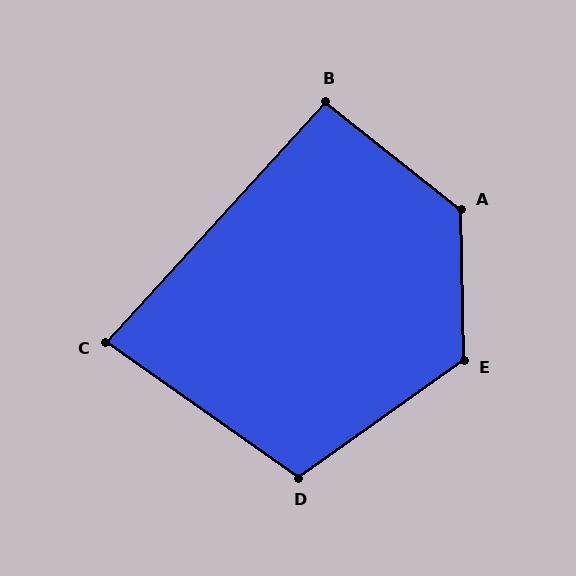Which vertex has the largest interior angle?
A, at approximately 130 degrees.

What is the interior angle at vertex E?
Approximately 124 degrees (obtuse).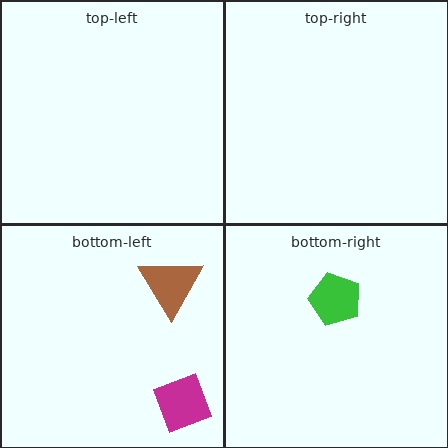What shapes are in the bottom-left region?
The magenta diamond, the brown triangle.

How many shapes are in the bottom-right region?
1.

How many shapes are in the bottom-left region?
2.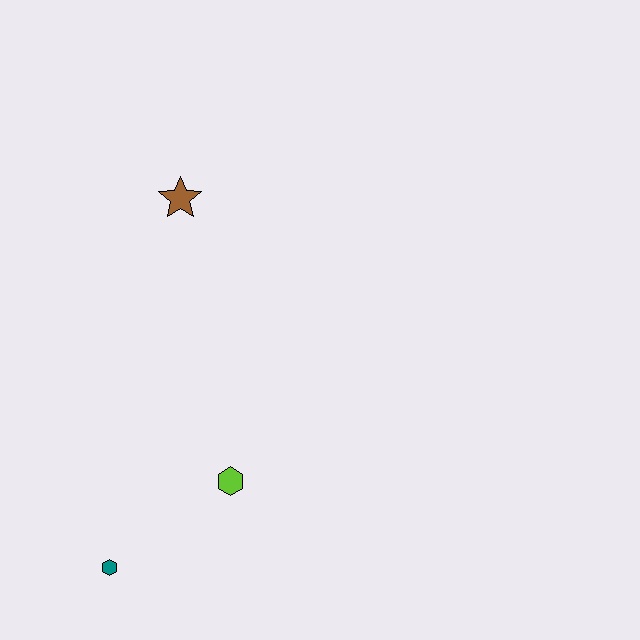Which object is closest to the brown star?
The lime hexagon is closest to the brown star.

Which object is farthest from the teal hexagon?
The brown star is farthest from the teal hexagon.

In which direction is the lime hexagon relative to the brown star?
The lime hexagon is below the brown star.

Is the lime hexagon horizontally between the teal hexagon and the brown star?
No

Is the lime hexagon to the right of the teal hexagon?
Yes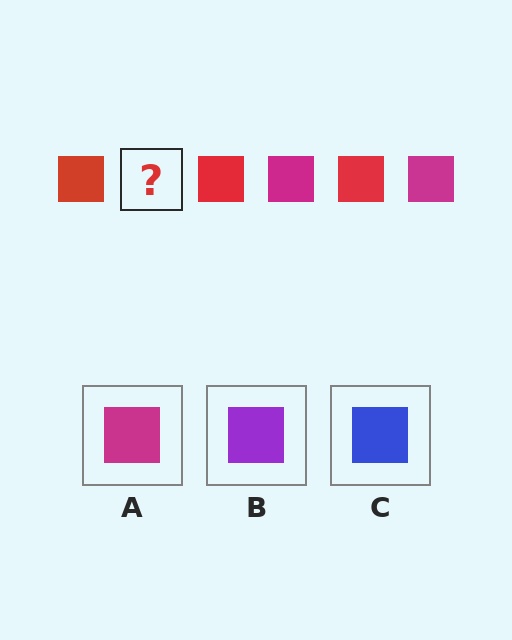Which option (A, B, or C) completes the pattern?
A.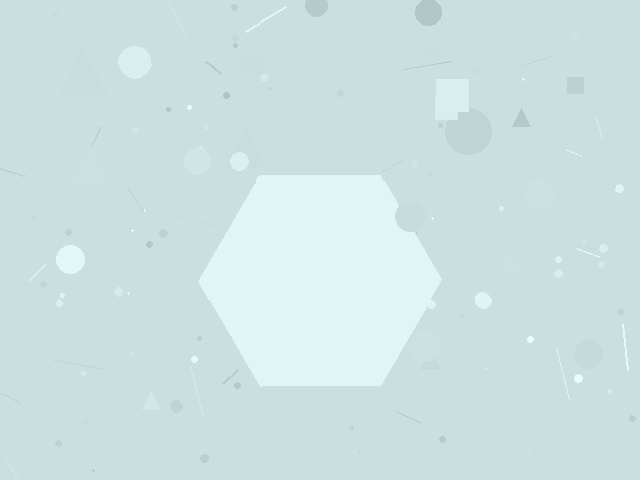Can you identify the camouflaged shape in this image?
The camouflaged shape is a hexagon.